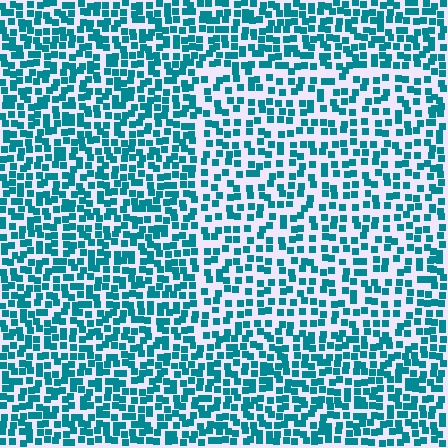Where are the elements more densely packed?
The elements are more densely packed outside the rectangle boundary.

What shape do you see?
I see a rectangle.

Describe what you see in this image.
The image contains small teal elements arranged at two different densities. A rectangle-shaped region is visible where the elements are less densely packed than the surrounding area.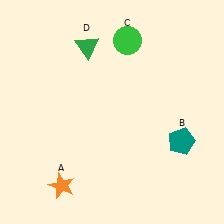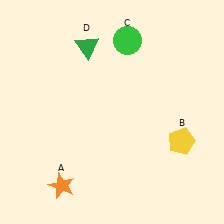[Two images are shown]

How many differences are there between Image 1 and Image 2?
There is 1 difference between the two images.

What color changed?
The pentagon (B) changed from teal in Image 1 to yellow in Image 2.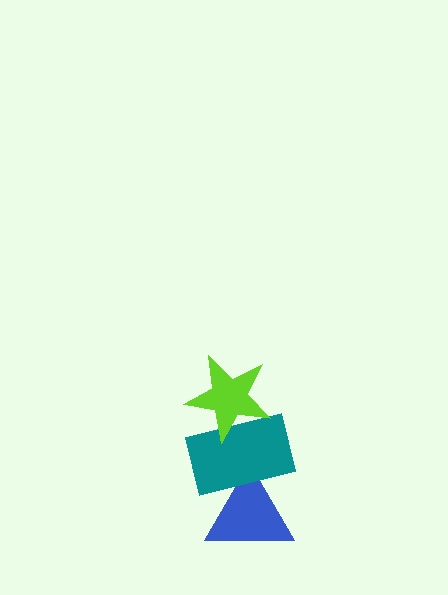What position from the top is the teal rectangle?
The teal rectangle is 2nd from the top.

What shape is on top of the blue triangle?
The teal rectangle is on top of the blue triangle.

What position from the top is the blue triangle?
The blue triangle is 3rd from the top.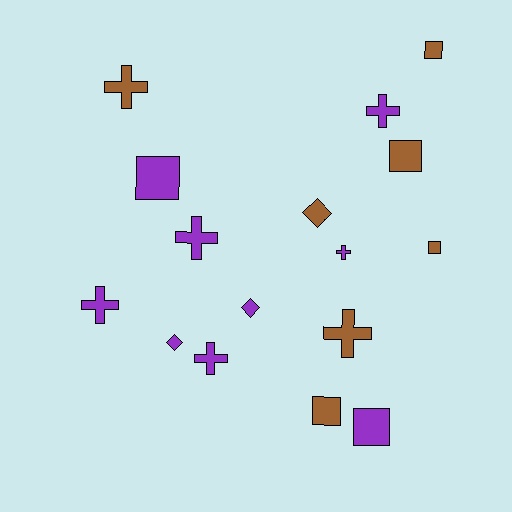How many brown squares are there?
There are 4 brown squares.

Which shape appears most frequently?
Cross, with 7 objects.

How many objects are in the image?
There are 16 objects.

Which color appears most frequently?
Purple, with 9 objects.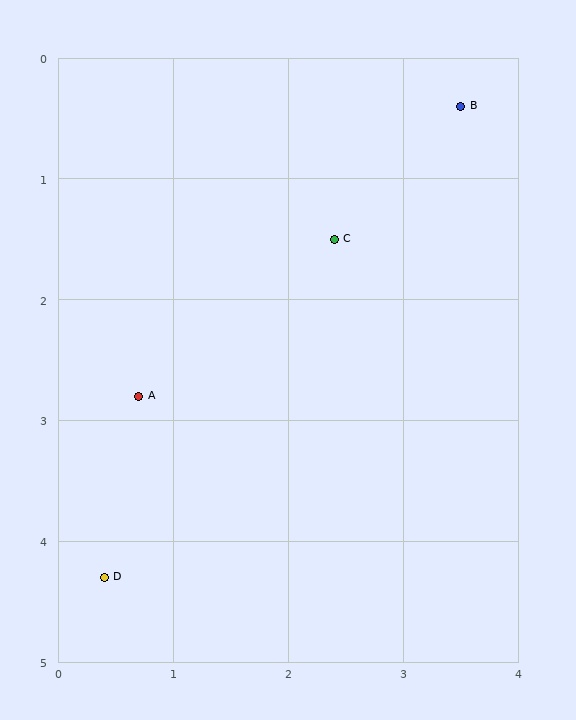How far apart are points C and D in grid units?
Points C and D are about 3.4 grid units apart.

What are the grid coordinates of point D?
Point D is at approximately (0.4, 4.3).